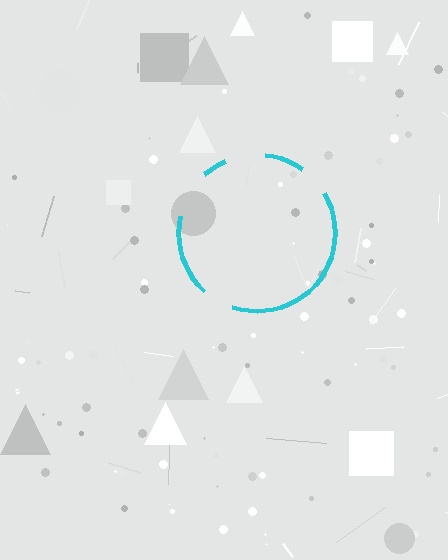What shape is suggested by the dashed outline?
The dashed outline suggests a circle.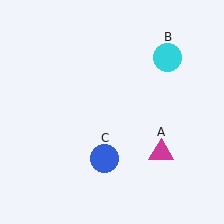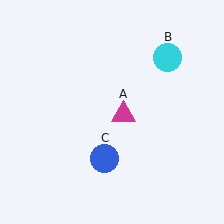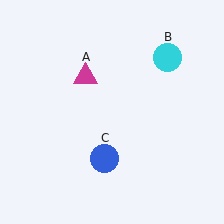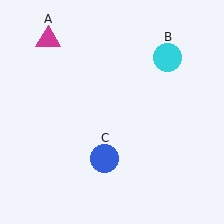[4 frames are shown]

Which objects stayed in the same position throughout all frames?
Cyan circle (object B) and blue circle (object C) remained stationary.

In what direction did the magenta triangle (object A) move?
The magenta triangle (object A) moved up and to the left.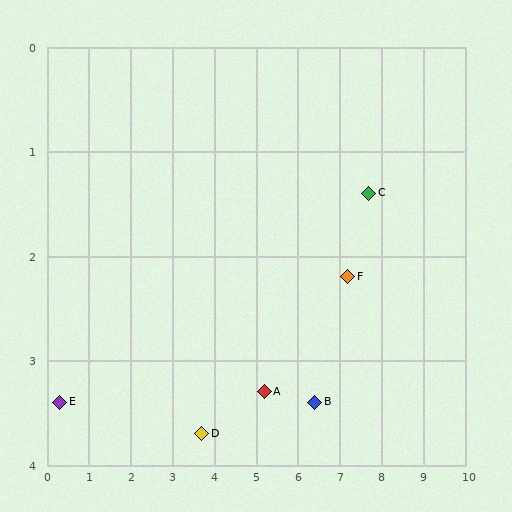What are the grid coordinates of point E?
Point E is at approximately (0.3, 3.4).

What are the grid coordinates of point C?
Point C is at approximately (7.7, 1.4).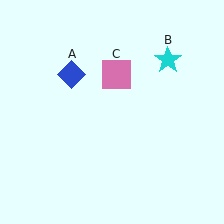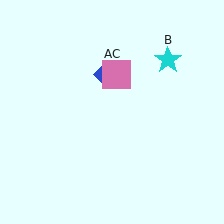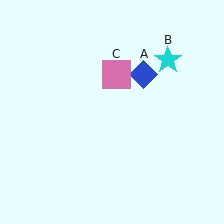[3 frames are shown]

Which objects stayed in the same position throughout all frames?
Cyan star (object B) and pink square (object C) remained stationary.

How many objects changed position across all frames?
1 object changed position: blue diamond (object A).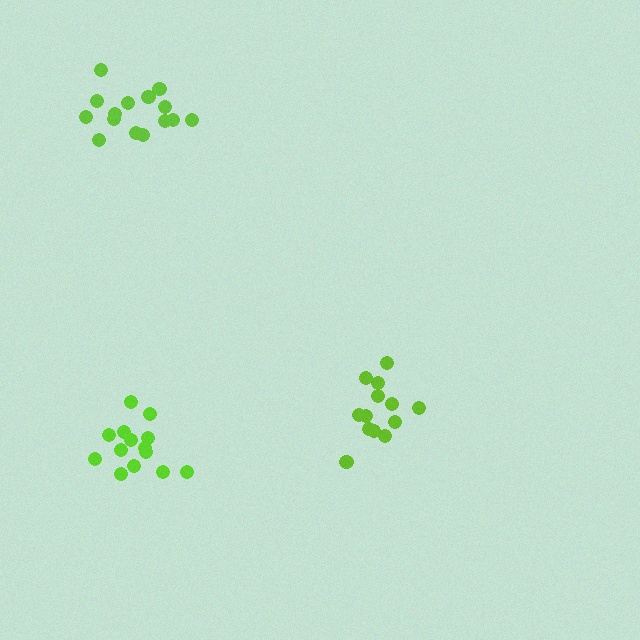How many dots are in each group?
Group 1: 15 dots, Group 2: 13 dots, Group 3: 14 dots (42 total).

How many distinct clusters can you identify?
There are 3 distinct clusters.